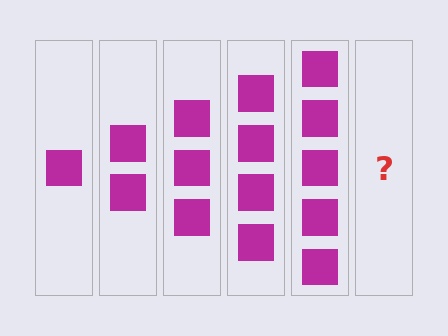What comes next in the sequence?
The next element should be 6 squares.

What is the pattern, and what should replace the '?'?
The pattern is that each step adds one more square. The '?' should be 6 squares.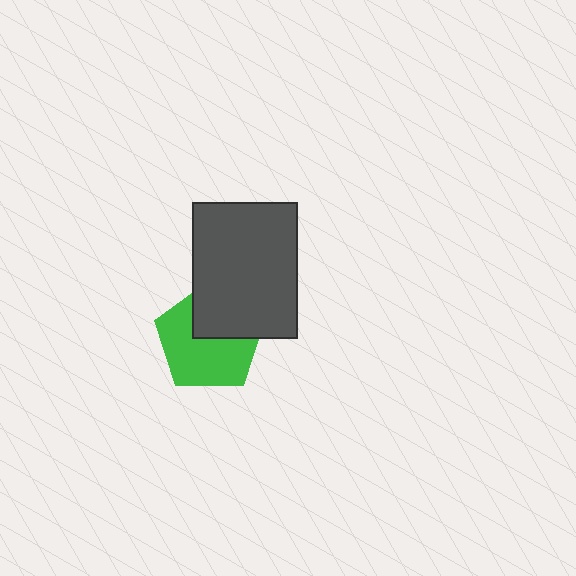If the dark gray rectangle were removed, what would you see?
You would see the complete green pentagon.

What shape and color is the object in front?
The object in front is a dark gray rectangle.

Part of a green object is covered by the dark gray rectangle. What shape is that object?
It is a pentagon.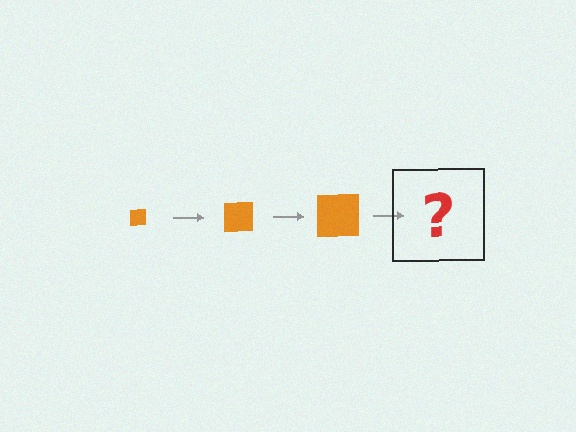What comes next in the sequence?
The next element should be an orange square, larger than the previous one.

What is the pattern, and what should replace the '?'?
The pattern is that the square gets progressively larger each step. The '?' should be an orange square, larger than the previous one.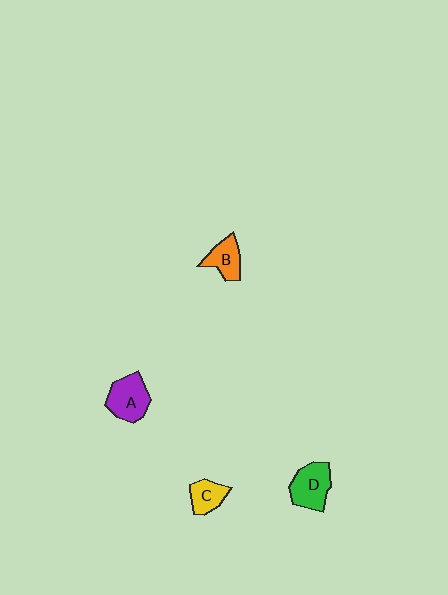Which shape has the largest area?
Shape A (purple).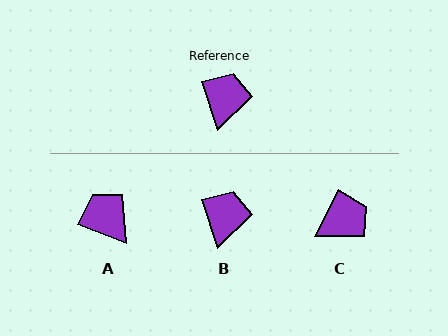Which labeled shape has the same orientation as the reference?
B.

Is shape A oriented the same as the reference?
No, it is off by about 51 degrees.